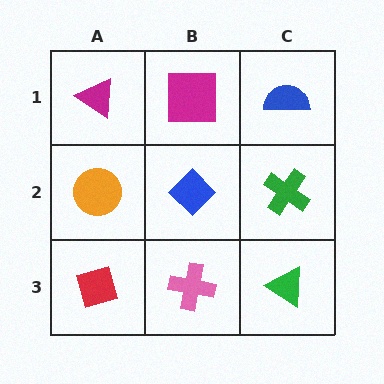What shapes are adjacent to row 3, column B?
A blue diamond (row 2, column B), a red diamond (row 3, column A), a green triangle (row 3, column C).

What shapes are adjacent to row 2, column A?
A magenta triangle (row 1, column A), a red diamond (row 3, column A), a blue diamond (row 2, column B).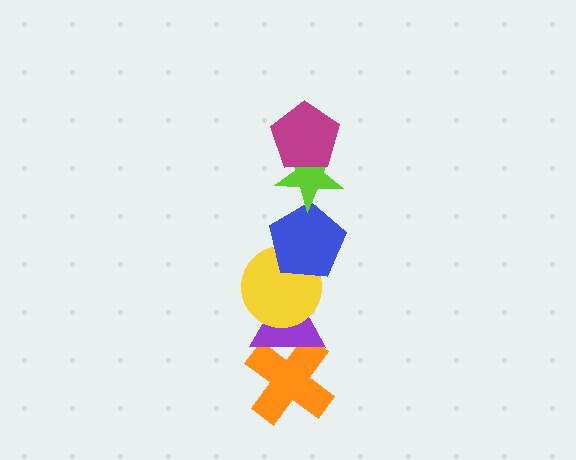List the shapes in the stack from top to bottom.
From top to bottom: the magenta pentagon, the lime star, the blue pentagon, the yellow circle, the purple triangle, the orange cross.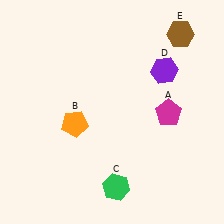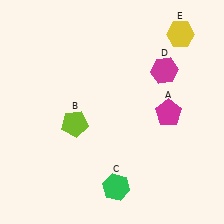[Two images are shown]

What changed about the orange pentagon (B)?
In Image 1, B is orange. In Image 2, it changed to lime.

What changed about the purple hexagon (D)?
In Image 1, D is purple. In Image 2, it changed to magenta.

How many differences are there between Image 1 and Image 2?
There are 3 differences between the two images.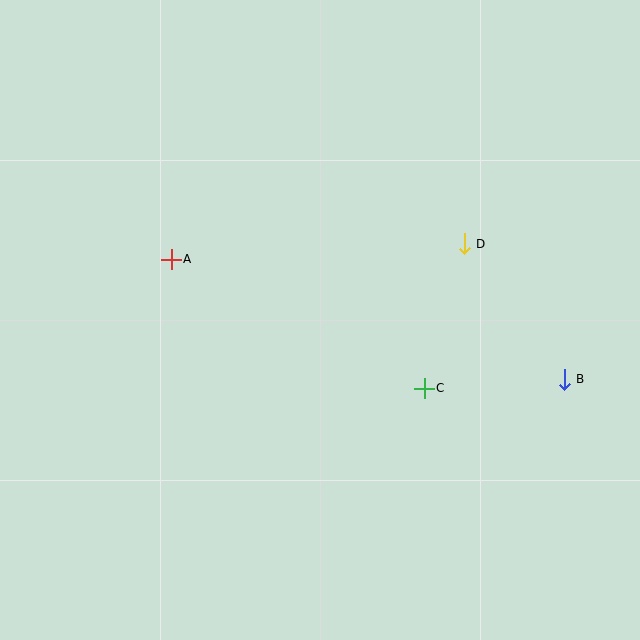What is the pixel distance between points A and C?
The distance between A and C is 284 pixels.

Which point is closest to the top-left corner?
Point A is closest to the top-left corner.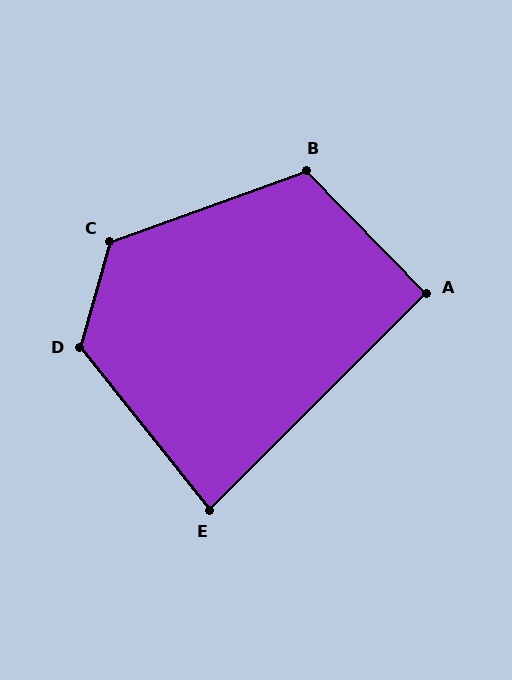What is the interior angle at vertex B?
Approximately 114 degrees (obtuse).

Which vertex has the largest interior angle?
D, at approximately 126 degrees.